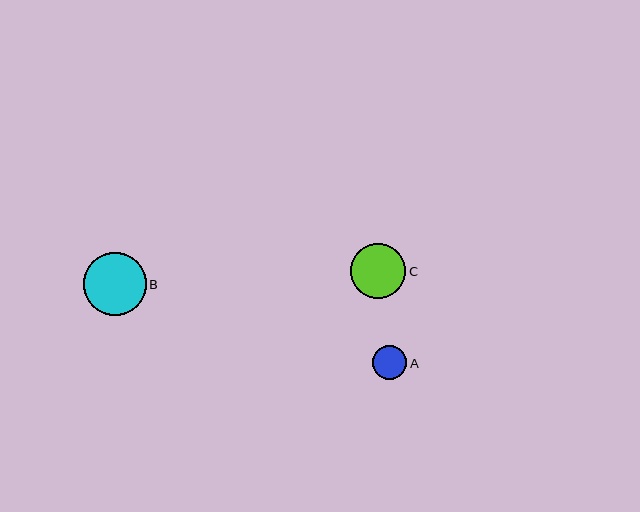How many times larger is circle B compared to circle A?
Circle B is approximately 1.9 times the size of circle A.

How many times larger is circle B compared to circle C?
Circle B is approximately 1.1 times the size of circle C.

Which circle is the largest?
Circle B is the largest with a size of approximately 63 pixels.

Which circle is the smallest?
Circle A is the smallest with a size of approximately 34 pixels.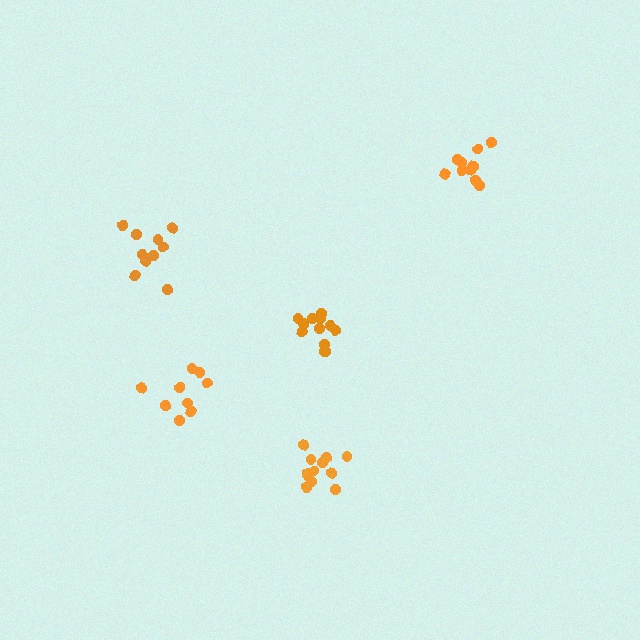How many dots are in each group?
Group 1: 10 dots, Group 2: 9 dots, Group 3: 12 dots, Group 4: 10 dots, Group 5: 12 dots (53 total).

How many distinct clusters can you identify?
There are 5 distinct clusters.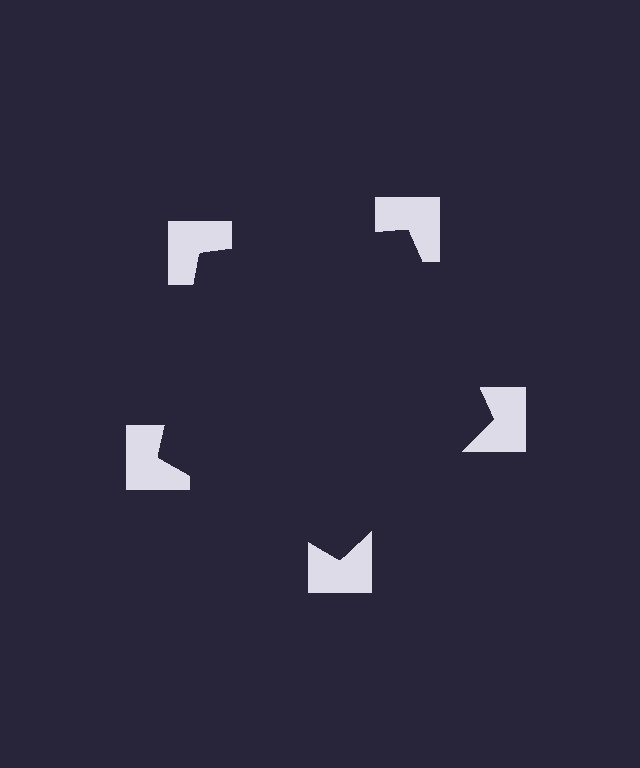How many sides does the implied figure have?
5 sides.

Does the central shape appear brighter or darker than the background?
It typically appears slightly darker than the background, even though no actual brightness change is drawn.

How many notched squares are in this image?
There are 5 — one at each vertex of the illusory pentagon.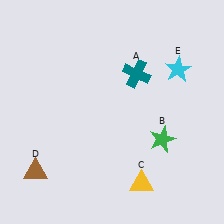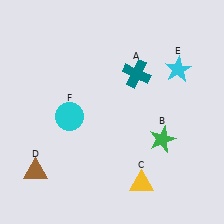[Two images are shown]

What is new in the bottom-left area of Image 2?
A cyan circle (F) was added in the bottom-left area of Image 2.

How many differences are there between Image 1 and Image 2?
There is 1 difference between the two images.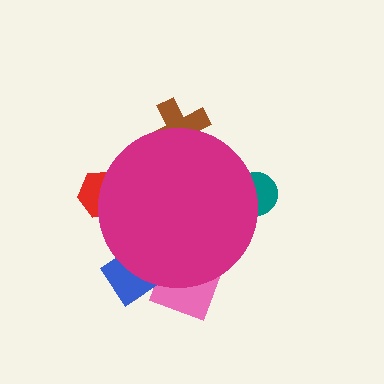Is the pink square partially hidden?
Yes, the pink square is partially hidden behind the magenta circle.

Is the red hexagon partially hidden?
Yes, the red hexagon is partially hidden behind the magenta circle.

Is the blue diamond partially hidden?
Yes, the blue diamond is partially hidden behind the magenta circle.